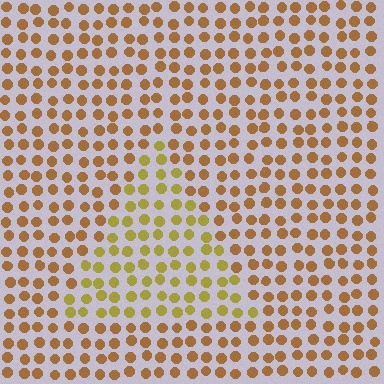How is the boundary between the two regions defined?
The boundary is defined purely by a slight shift in hue (about 28 degrees). Spacing, size, and orientation are identical on both sides.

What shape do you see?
I see a triangle.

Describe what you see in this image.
The image is filled with small brown elements in a uniform arrangement. A triangle-shaped region is visible where the elements are tinted to a slightly different hue, forming a subtle color boundary.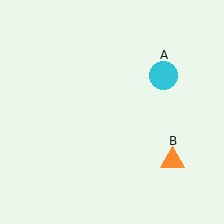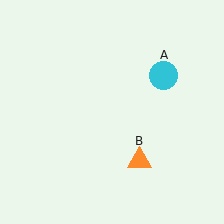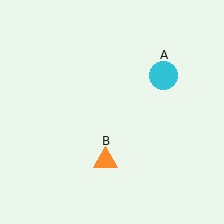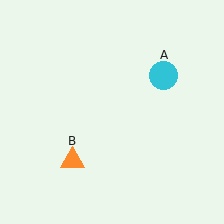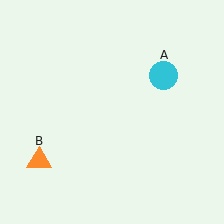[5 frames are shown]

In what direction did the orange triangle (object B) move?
The orange triangle (object B) moved left.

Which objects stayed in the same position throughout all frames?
Cyan circle (object A) remained stationary.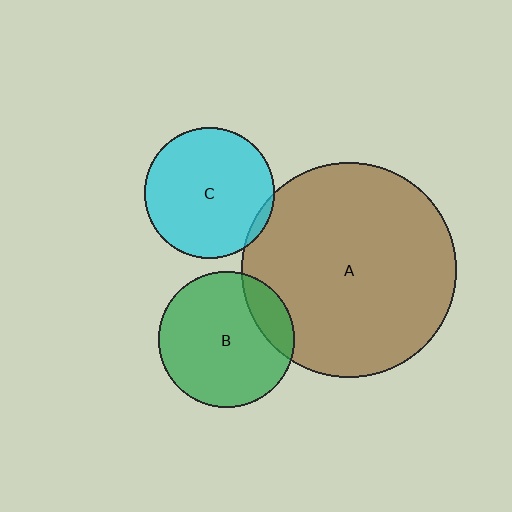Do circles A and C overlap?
Yes.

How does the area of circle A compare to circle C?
Approximately 2.7 times.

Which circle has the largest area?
Circle A (brown).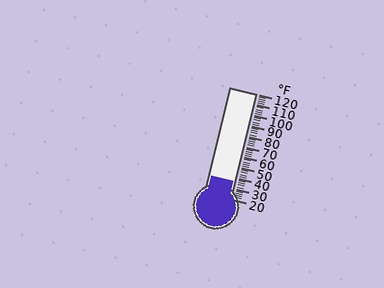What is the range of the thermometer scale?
The thermometer scale ranges from 20°F to 120°F.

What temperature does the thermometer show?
The thermometer shows approximately 36°F.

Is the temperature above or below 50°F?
The temperature is below 50°F.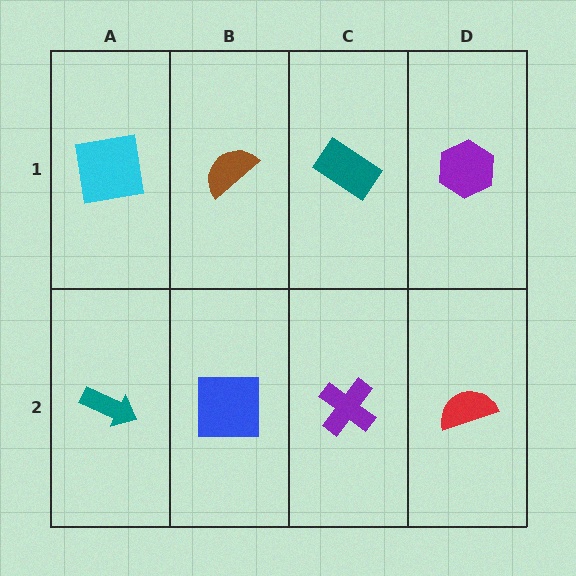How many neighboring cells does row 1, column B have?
3.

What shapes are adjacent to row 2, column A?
A cyan square (row 1, column A), a blue square (row 2, column B).